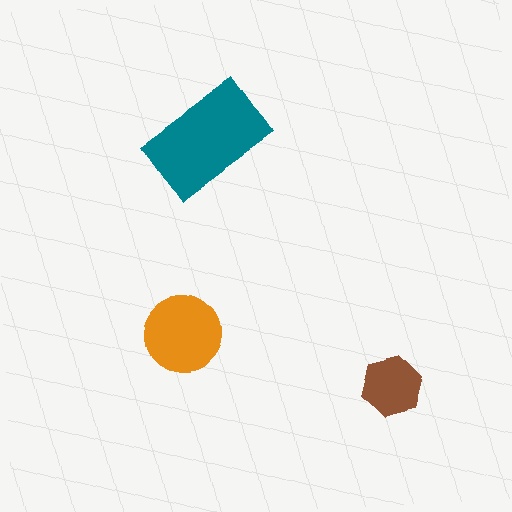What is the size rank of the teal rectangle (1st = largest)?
1st.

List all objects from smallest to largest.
The brown hexagon, the orange circle, the teal rectangle.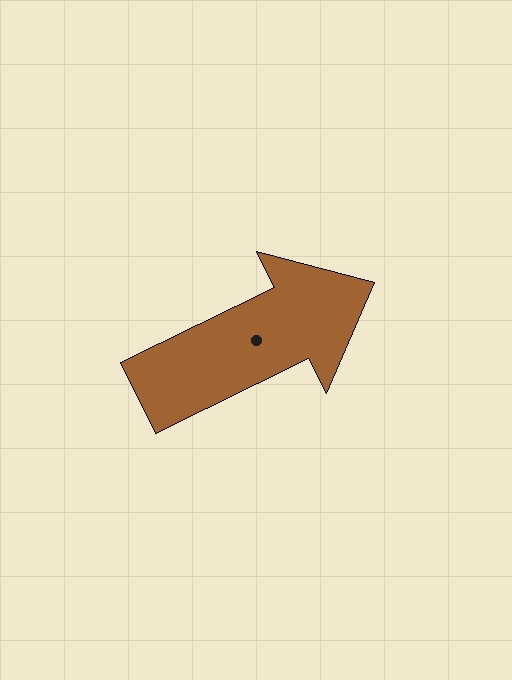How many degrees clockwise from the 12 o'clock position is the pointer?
Approximately 64 degrees.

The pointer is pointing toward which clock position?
Roughly 2 o'clock.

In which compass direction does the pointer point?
Northeast.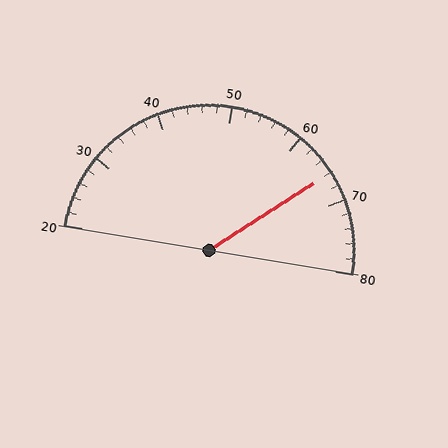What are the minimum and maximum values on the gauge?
The gauge ranges from 20 to 80.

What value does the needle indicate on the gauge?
The needle indicates approximately 66.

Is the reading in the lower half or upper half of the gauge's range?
The reading is in the upper half of the range (20 to 80).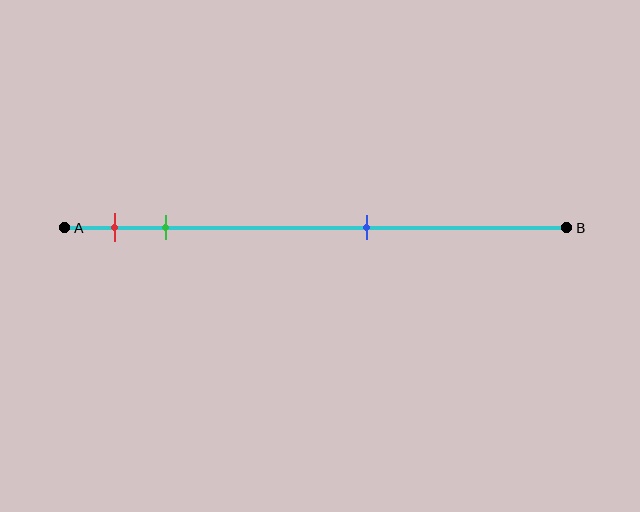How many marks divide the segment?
There are 3 marks dividing the segment.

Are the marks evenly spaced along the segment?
No, the marks are not evenly spaced.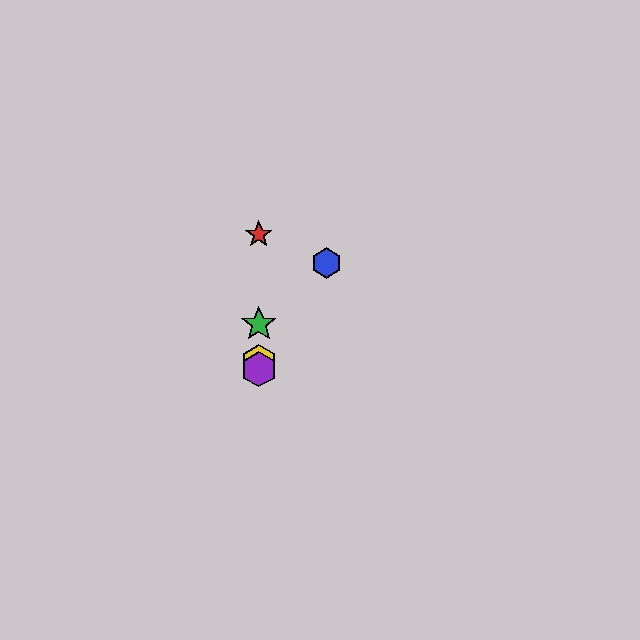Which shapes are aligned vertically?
The red star, the green star, the yellow hexagon, the purple hexagon are aligned vertically.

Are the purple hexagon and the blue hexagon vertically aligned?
No, the purple hexagon is at x≈259 and the blue hexagon is at x≈327.